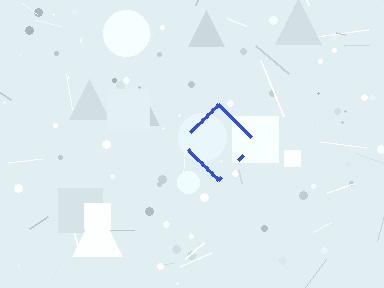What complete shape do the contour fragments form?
The contour fragments form a diamond.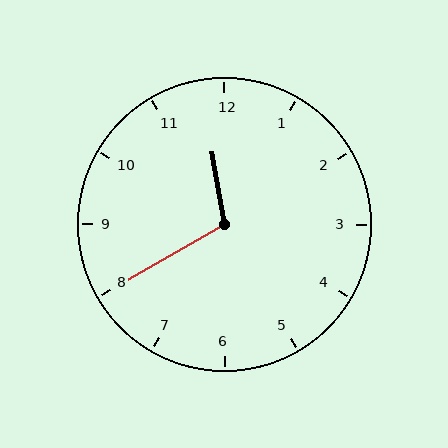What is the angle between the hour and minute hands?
Approximately 110 degrees.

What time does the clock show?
11:40.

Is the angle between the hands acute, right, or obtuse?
It is obtuse.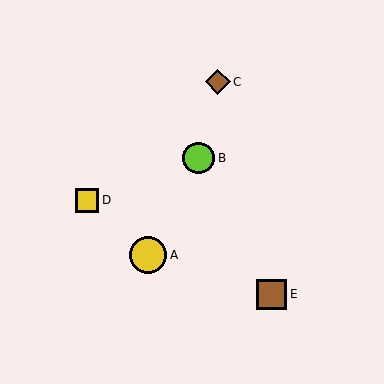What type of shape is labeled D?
Shape D is a yellow square.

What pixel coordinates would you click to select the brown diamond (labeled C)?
Click at (218, 82) to select the brown diamond C.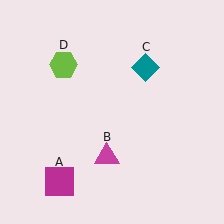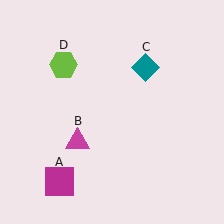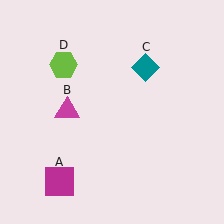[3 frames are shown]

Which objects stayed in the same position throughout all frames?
Magenta square (object A) and teal diamond (object C) and lime hexagon (object D) remained stationary.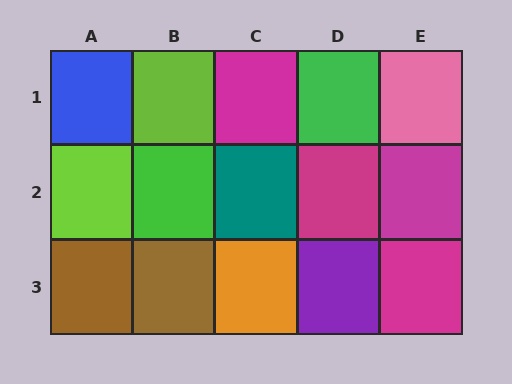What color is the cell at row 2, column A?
Lime.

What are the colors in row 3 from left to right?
Brown, brown, orange, purple, magenta.